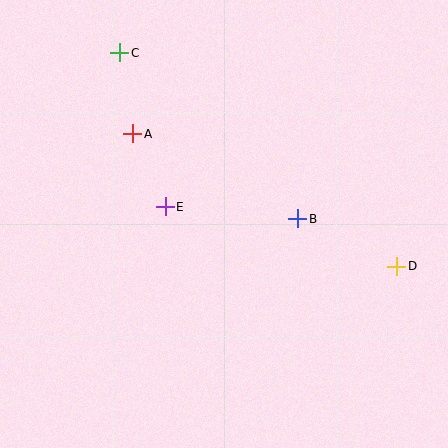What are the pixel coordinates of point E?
Point E is at (165, 207).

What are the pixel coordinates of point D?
Point D is at (397, 266).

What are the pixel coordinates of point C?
Point C is at (120, 53).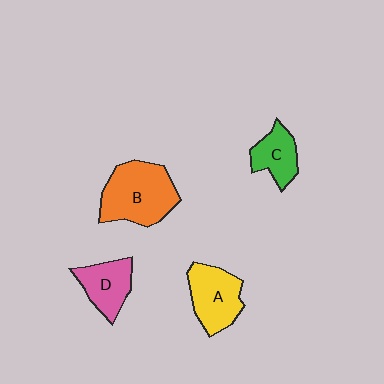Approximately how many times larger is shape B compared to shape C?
Approximately 1.9 times.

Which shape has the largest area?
Shape B (orange).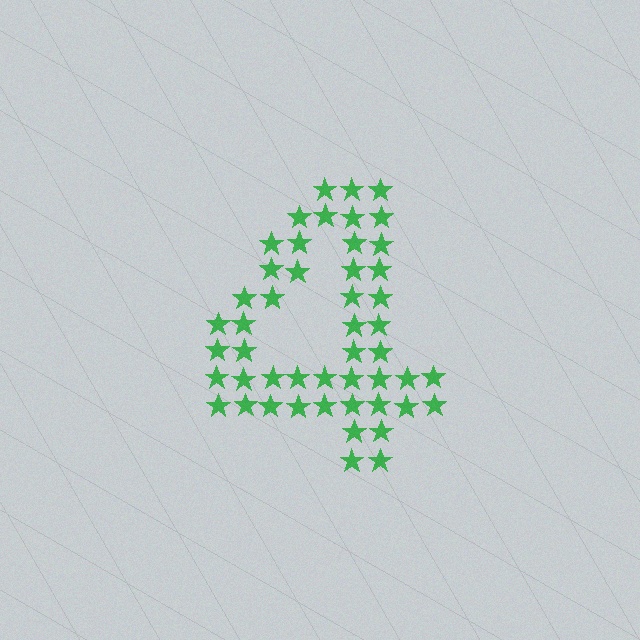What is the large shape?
The large shape is the digit 4.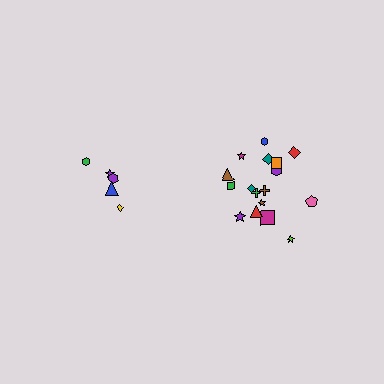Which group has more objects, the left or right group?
The right group.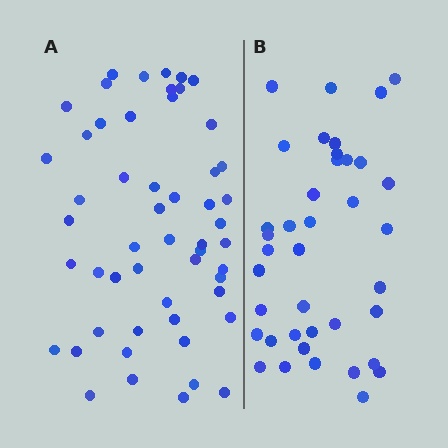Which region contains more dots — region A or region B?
Region A (the left region) has more dots.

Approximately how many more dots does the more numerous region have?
Region A has approximately 15 more dots than region B.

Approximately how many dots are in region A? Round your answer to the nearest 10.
About 50 dots. (The exact count is 53, which rounds to 50.)